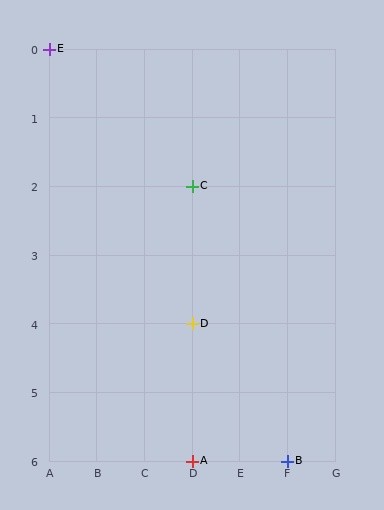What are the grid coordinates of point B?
Point B is at grid coordinates (F, 6).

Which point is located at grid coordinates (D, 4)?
Point D is at (D, 4).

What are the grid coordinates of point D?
Point D is at grid coordinates (D, 4).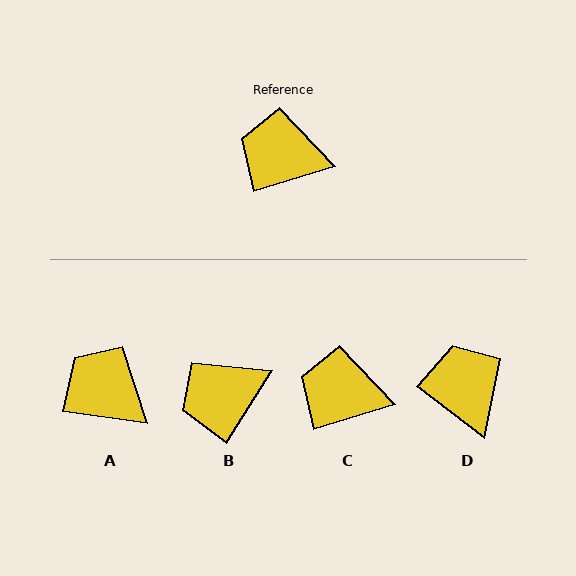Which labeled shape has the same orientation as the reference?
C.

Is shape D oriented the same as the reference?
No, it is off by about 54 degrees.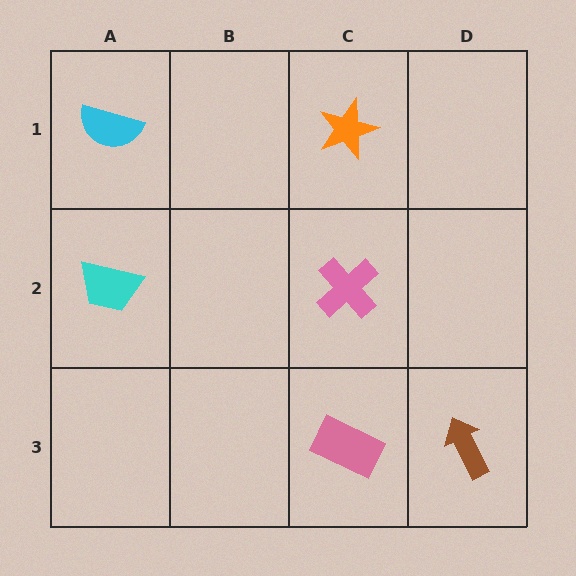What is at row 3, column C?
A pink rectangle.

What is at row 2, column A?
A cyan trapezoid.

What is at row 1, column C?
An orange star.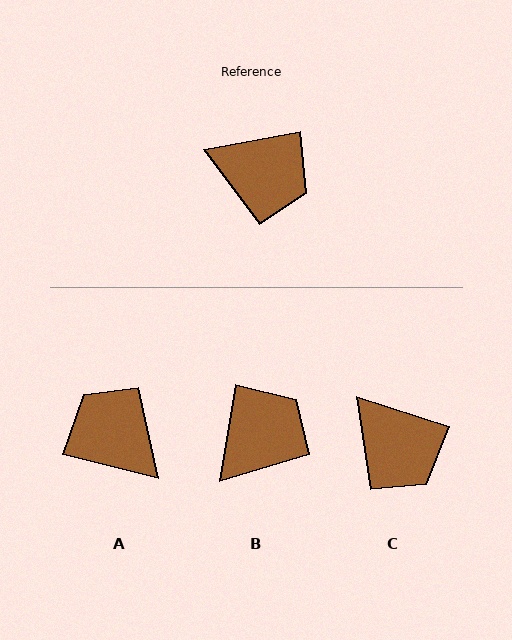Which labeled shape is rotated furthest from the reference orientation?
A, about 155 degrees away.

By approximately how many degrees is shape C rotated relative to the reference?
Approximately 28 degrees clockwise.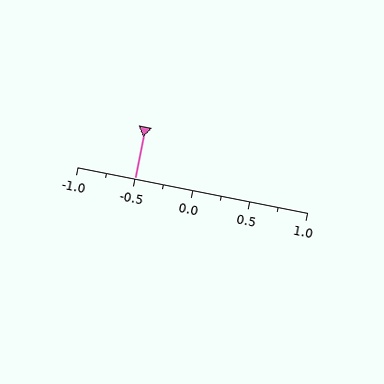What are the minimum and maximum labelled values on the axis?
The axis runs from -1.0 to 1.0.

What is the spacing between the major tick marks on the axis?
The major ticks are spaced 0.5 apart.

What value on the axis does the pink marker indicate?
The marker indicates approximately -0.5.